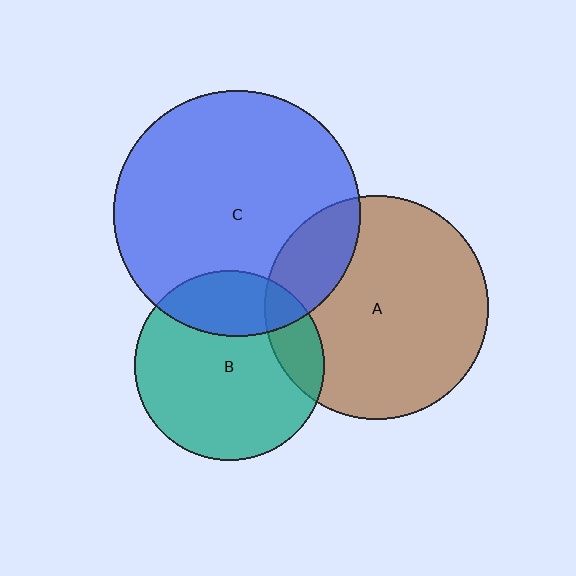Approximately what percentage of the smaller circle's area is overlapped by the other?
Approximately 25%.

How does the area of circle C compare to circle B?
Approximately 1.7 times.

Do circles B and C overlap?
Yes.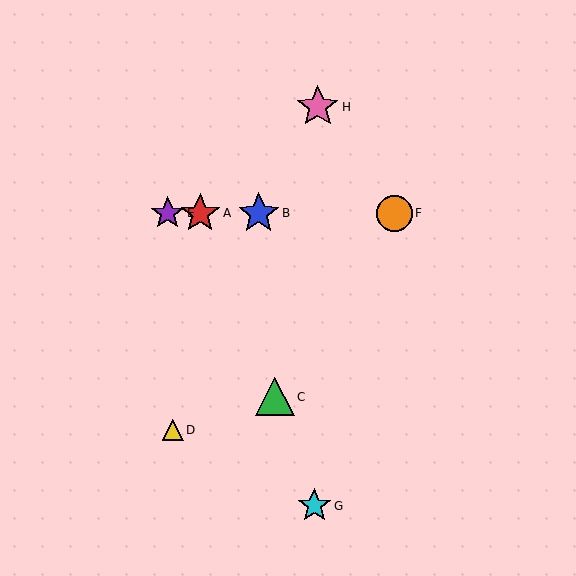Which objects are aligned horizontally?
Objects A, B, E, F are aligned horizontally.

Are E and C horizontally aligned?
No, E is at y≈213 and C is at y≈397.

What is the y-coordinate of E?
Object E is at y≈213.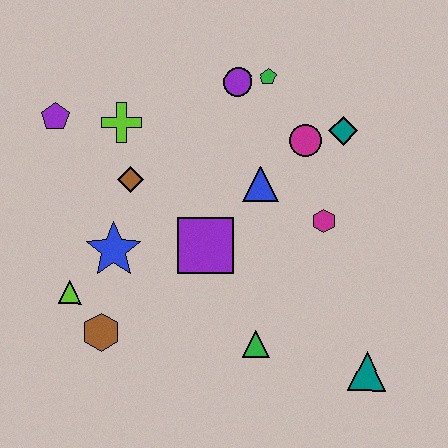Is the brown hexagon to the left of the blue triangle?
Yes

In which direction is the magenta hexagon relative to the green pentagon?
The magenta hexagon is below the green pentagon.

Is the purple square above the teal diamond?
No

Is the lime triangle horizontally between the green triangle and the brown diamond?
No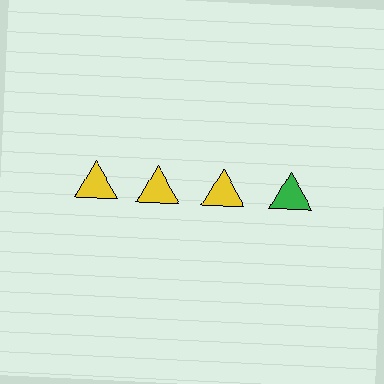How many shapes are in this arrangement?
There are 4 shapes arranged in a grid pattern.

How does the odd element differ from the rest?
It has a different color: green instead of yellow.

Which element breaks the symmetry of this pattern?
The green triangle in the top row, second from right column breaks the symmetry. All other shapes are yellow triangles.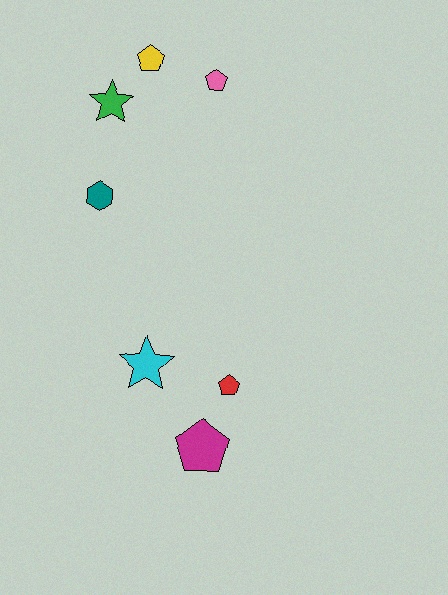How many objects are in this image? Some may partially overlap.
There are 7 objects.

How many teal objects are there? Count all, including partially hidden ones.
There is 1 teal object.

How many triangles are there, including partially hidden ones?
There are no triangles.